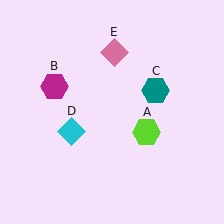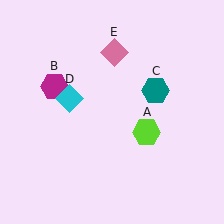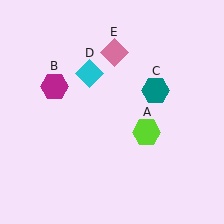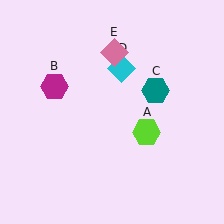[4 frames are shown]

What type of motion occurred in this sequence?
The cyan diamond (object D) rotated clockwise around the center of the scene.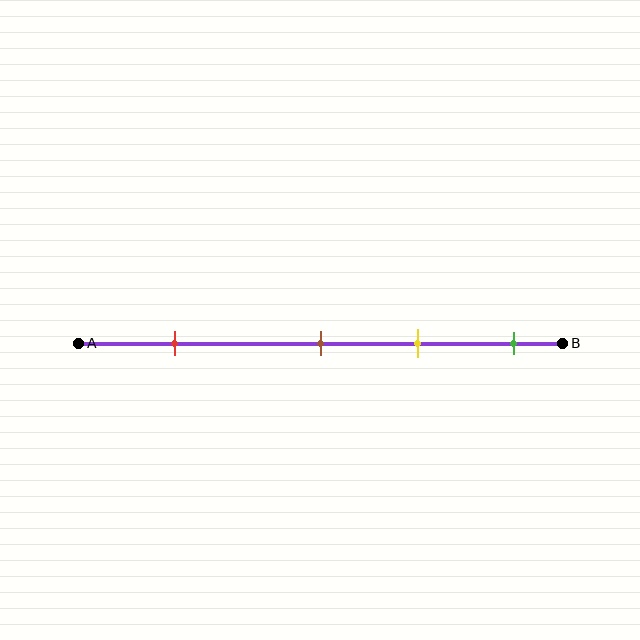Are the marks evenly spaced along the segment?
No, the marks are not evenly spaced.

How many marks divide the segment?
There are 4 marks dividing the segment.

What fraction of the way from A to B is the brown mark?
The brown mark is approximately 50% (0.5) of the way from A to B.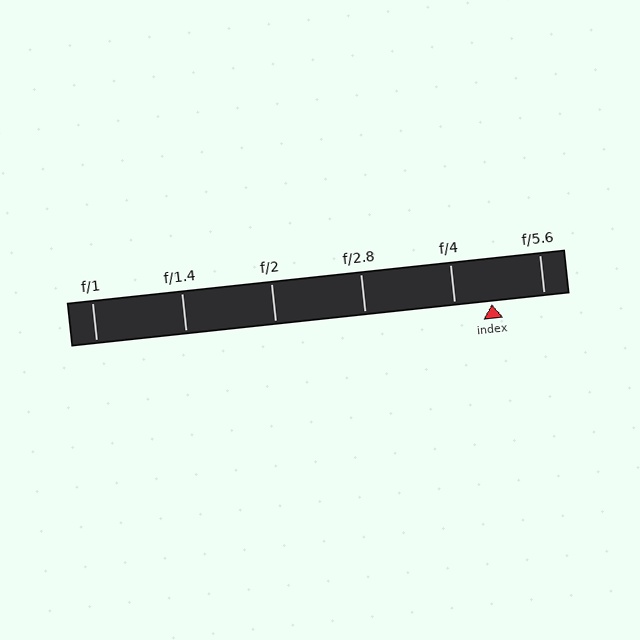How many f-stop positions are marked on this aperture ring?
There are 6 f-stop positions marked.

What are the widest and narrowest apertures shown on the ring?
The widest aperture shown is f/1 and the narrowest is f/5.6.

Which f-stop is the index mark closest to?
The index mark is closest to f/4.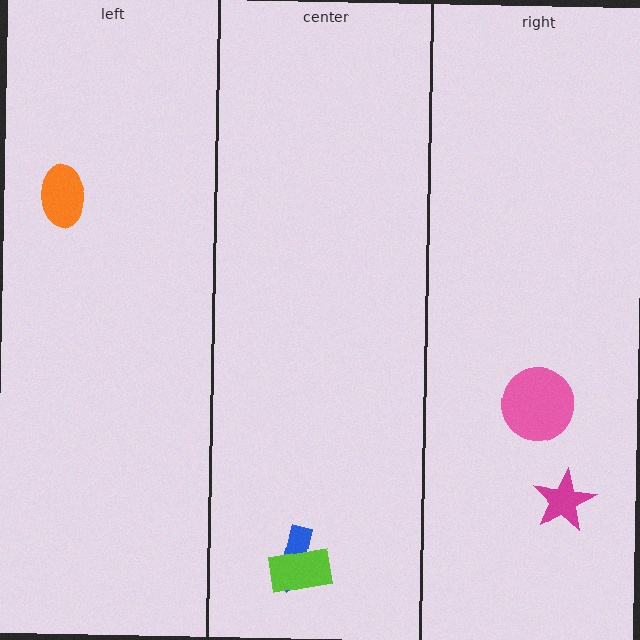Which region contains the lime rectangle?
The center region.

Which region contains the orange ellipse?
The left region.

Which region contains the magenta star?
The right region.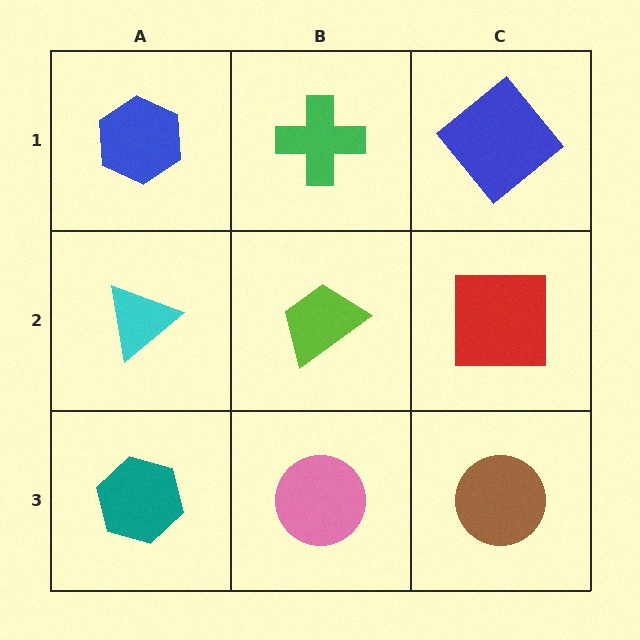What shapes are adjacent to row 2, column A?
A blue hexagon (row 1, column A), a teal hexagon (row 3, column A), a lime trapezoid (row 2, column B).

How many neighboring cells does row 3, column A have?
2.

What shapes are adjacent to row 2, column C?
A blue diamond (row 1, column C), a brown circle (row 3, column C), a lime trapezoid (row 2, column B).